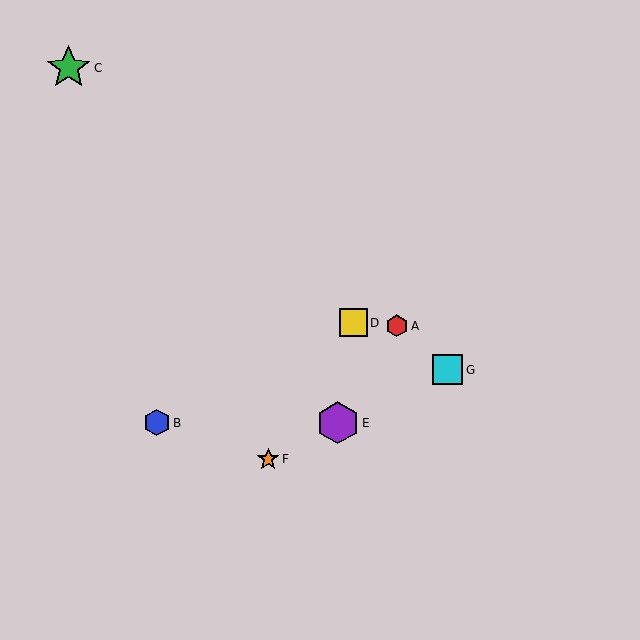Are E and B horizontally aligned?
Yes, both are at y≈423.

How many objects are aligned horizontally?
2 objects (B, E) are aligned horizontally.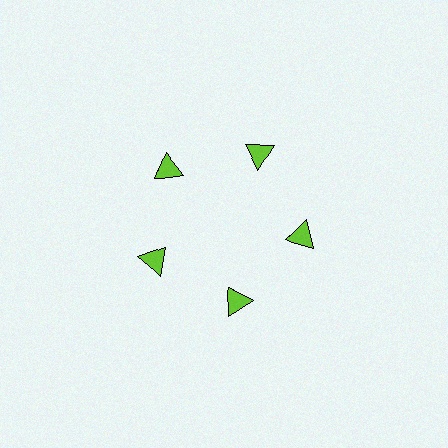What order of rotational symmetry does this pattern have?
This pattern has 5-fold rotational symmetry.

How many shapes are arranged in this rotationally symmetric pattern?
There are 5 shapes, arranged in 5 groups of 1.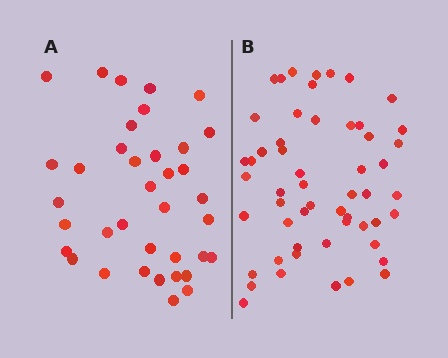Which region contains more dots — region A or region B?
Region B (the right region) has more dots.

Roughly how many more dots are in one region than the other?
Region B has approximately 15 more dots than region A.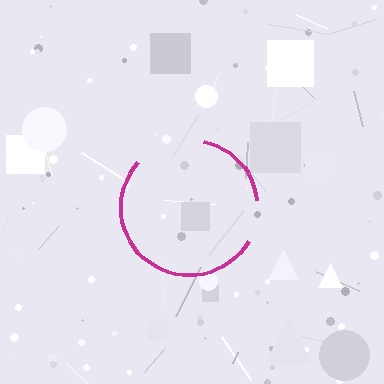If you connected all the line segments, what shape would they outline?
They would outline a circle.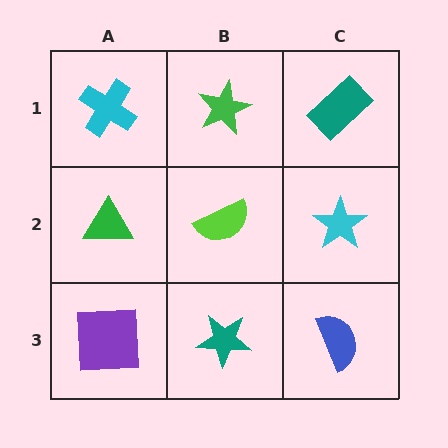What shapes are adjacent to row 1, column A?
A green triangle (row 2, column A), a green star (row 1, column B).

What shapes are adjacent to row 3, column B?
A lime semicircle (row 2, column B), a purple square (row 3, column A), a blue semicircle (row 3, column C).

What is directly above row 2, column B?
A green star.